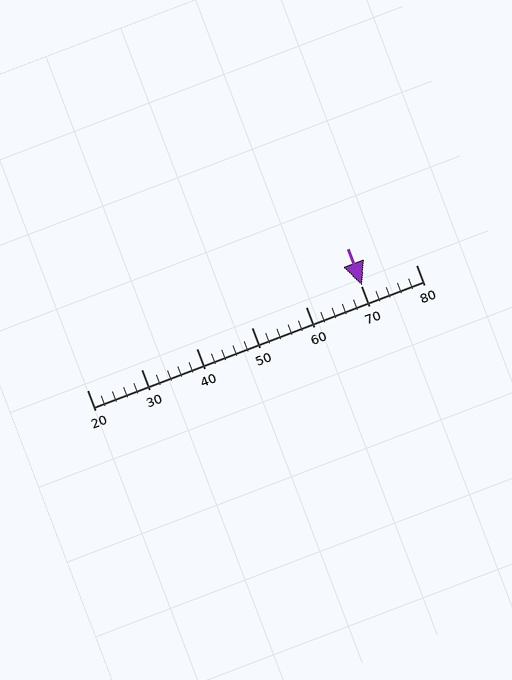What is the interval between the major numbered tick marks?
The major tick marks are spaced 10 units apart.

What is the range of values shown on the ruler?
The ruler shows values from 20 to 80.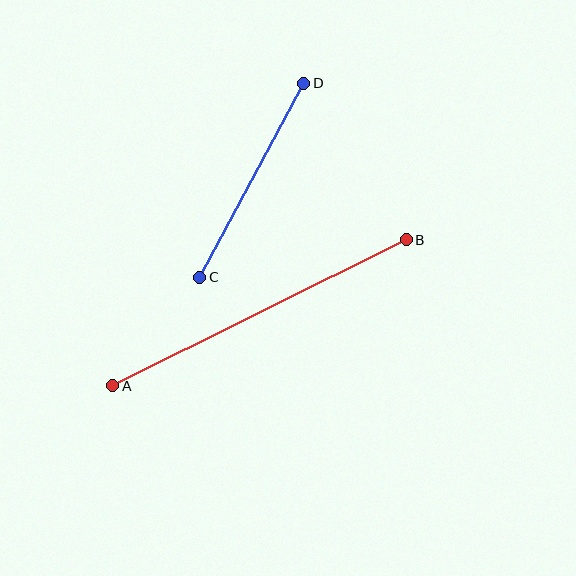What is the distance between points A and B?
The distance is approximately 328 pixels.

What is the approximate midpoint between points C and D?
The midpoint is at approximately (252, 180) pixels.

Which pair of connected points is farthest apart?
Points A and B are farthest apart.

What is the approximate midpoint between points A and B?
The midpoint is at approximately (259, 313) pixels.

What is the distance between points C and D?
The distance is approximately 220 pixels.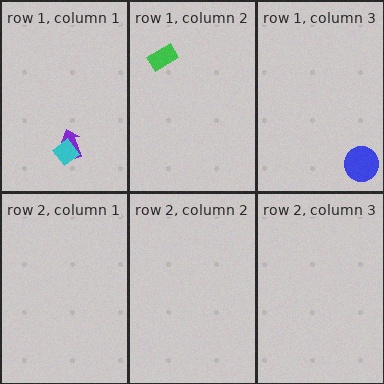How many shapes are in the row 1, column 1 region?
2.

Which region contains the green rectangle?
The row 1, column 2 region.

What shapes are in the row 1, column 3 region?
The blue circle.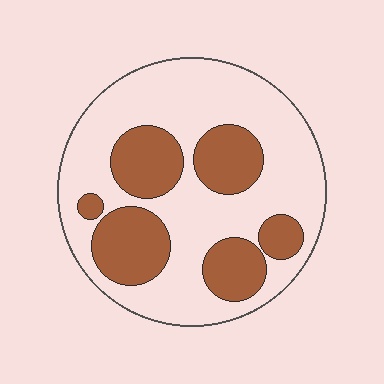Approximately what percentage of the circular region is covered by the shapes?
Approximately 35%.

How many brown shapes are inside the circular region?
6.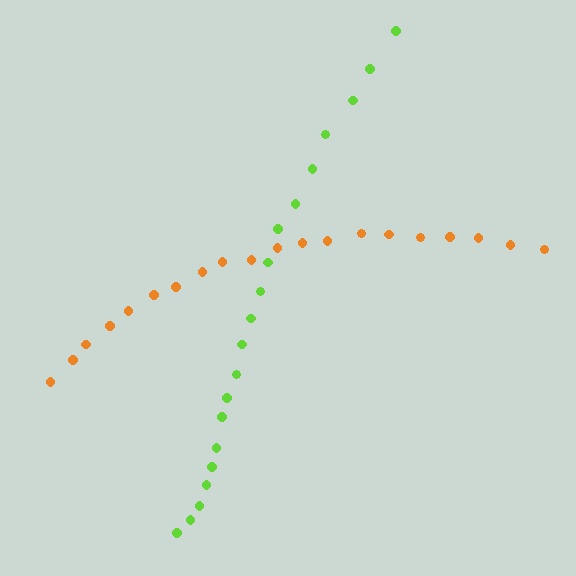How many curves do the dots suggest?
There are 2 distinct paths.